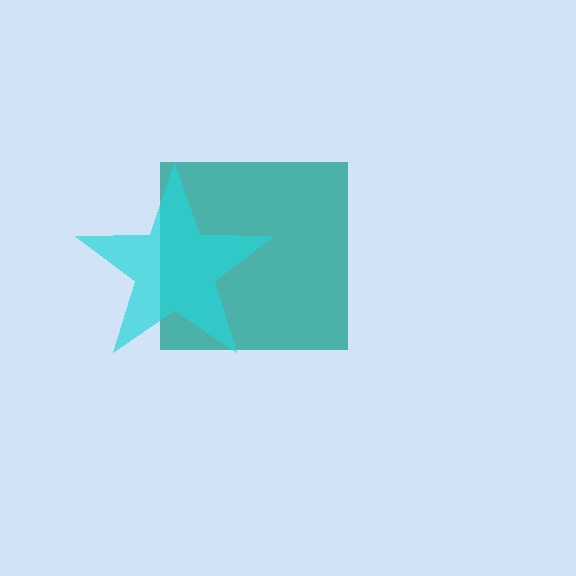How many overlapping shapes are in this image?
There are 2 overlapping shapes in the image.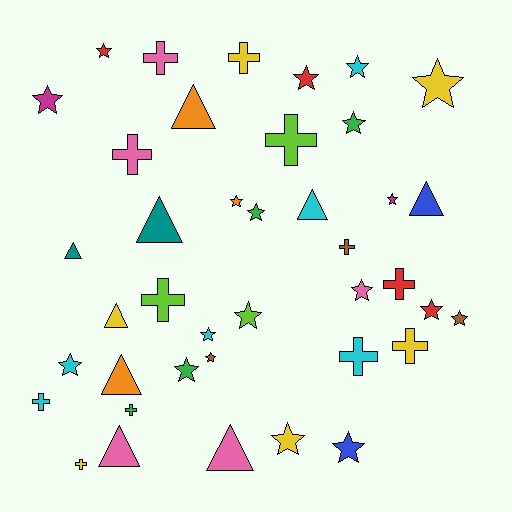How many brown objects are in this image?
There are 3 brown objects.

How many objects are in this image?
There are 40 objects.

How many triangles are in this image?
There are 9 triangles.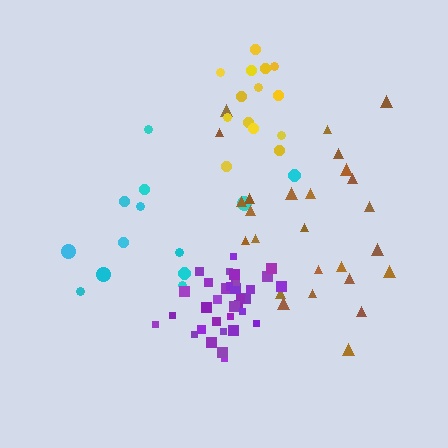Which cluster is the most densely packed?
Purple.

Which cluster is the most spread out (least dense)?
Cyan.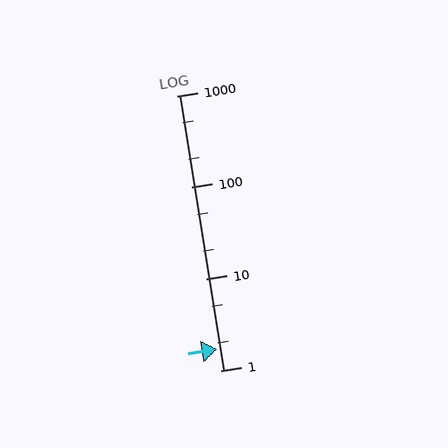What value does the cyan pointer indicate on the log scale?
The pointer indicates approximately 1.7.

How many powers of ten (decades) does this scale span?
The scale spans 3 decades, from 1 to 1000.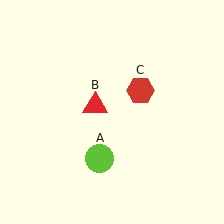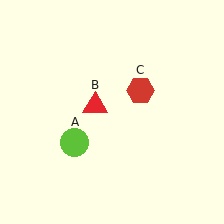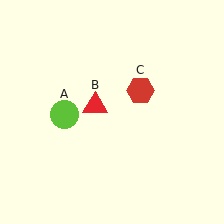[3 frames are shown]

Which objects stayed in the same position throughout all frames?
Red triangle (object B) and red hexagon (object C) remained stationary.